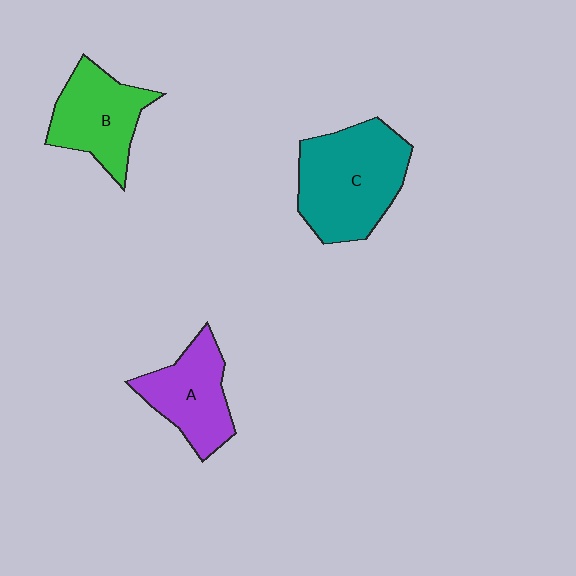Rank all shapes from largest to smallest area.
From largest to smallest: C (teal), B (green), A (purple).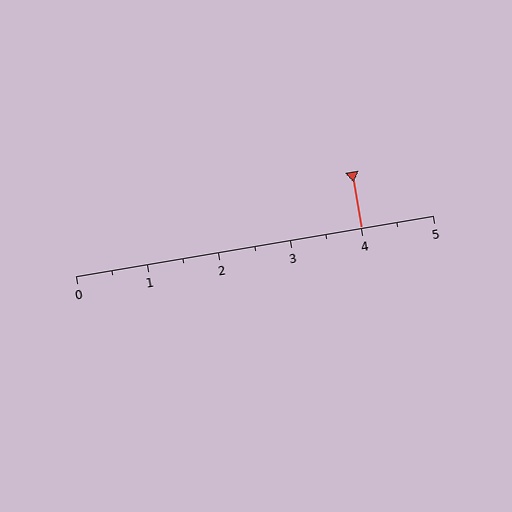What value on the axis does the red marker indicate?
The marker indicates approximately 4.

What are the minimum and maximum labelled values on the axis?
The axis runs from 0 to 5.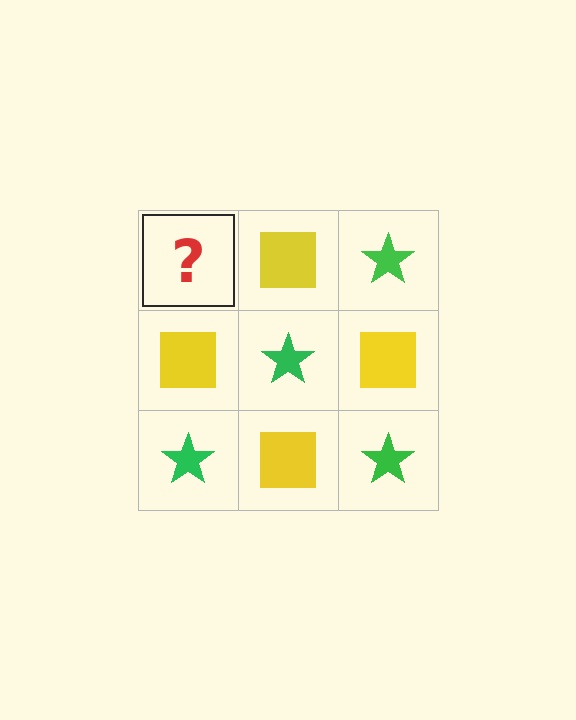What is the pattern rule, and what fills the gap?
The rule is that it alternates green star and yellow square in a checkerboard pattern. The gap should be filled with a green star.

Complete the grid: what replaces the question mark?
The question mark should be replaced with a green star.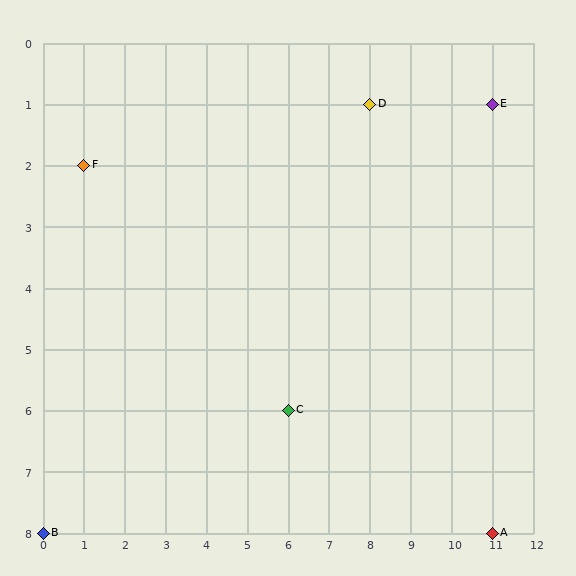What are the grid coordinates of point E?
Point E is at grid coordinates (11, 1).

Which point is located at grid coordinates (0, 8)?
Point B is at (0, 8).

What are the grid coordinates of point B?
Point B is at grid coordinates (0, 8).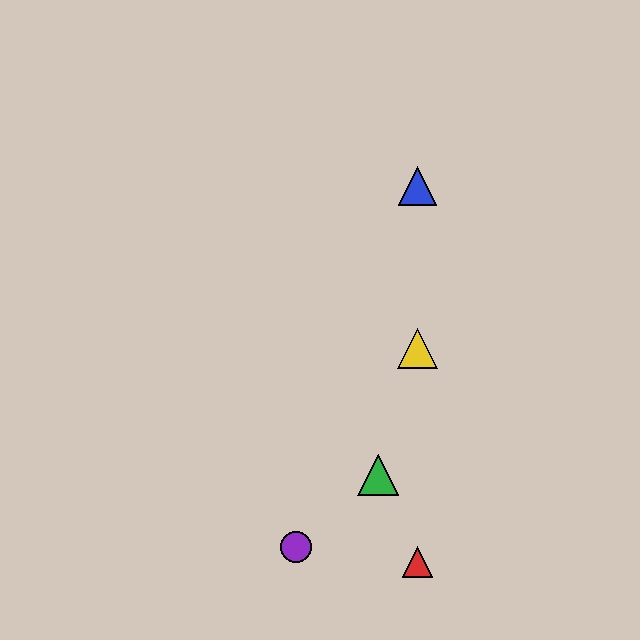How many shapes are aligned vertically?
3 shapes (the red triangle, the blue triangle, the yellow triangle) are aligned vertically.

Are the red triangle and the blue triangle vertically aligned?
Yes, both are at x≈417.